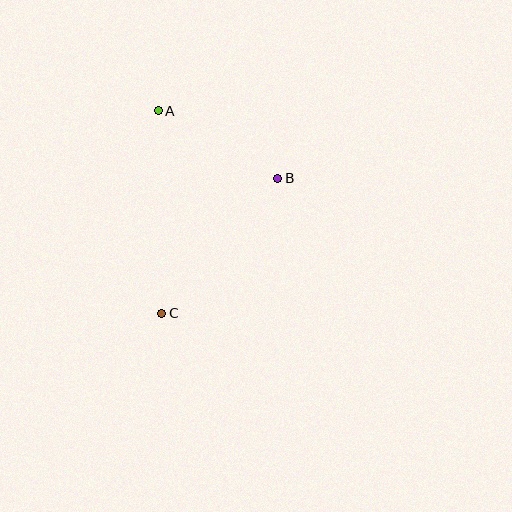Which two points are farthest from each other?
Points A and C are farthest from each other.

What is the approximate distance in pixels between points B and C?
The distance between B and C is approximately 178 pixels.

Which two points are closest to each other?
Points A and B are closest to each other.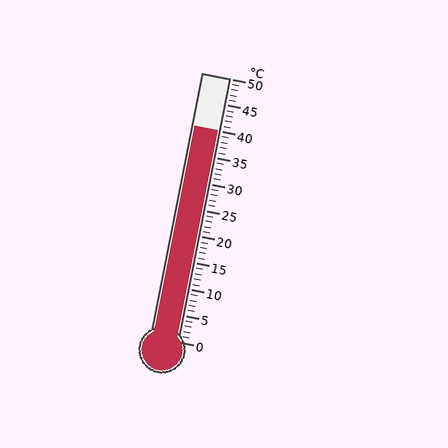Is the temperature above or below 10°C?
The temperature is above 10°C.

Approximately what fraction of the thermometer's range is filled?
The thermometer is filled to approximately 80% of its range.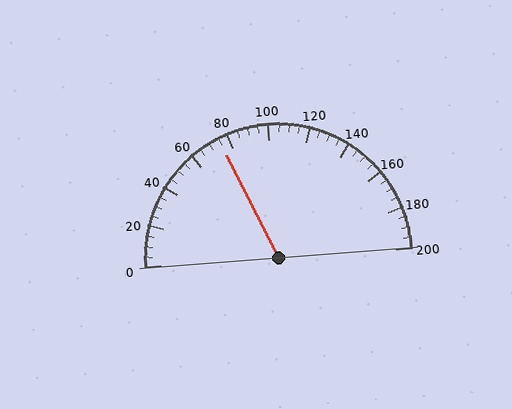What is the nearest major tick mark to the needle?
The nearest major tick mark is 80.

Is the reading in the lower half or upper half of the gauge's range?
The reading is in the lower half of the range (0 to 200).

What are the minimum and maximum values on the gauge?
The gauge ranges from 0 to 200.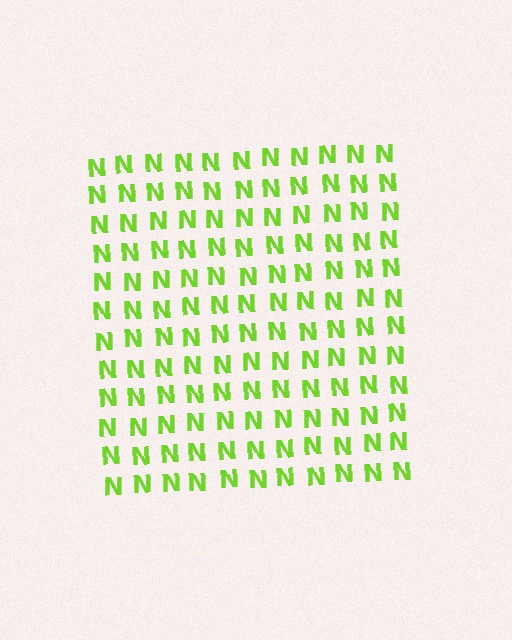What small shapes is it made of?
It is made of small letter N's.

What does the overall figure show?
The overall figure shows a square.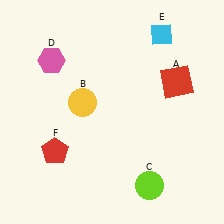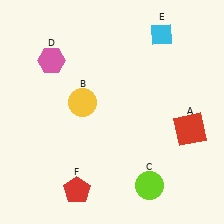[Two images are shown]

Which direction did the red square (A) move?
The red square (A) moved down.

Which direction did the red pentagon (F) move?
The red pentagon (F) moved down.